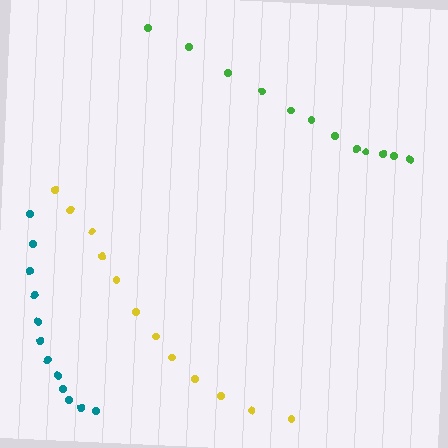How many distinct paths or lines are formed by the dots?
There are 3 distinct paths.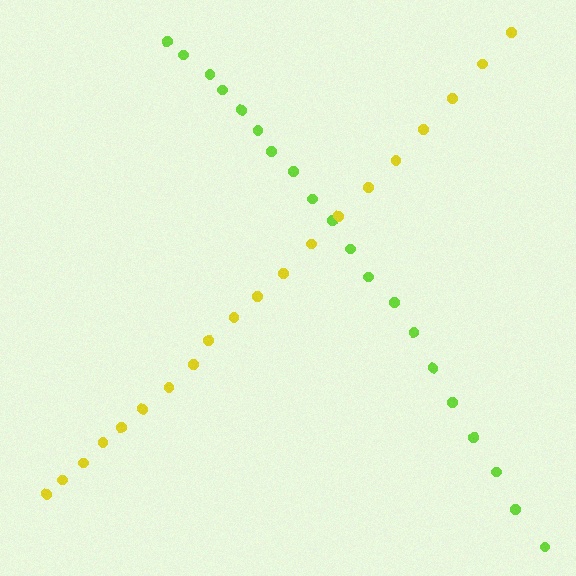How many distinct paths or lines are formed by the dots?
There are 2 distinct paths.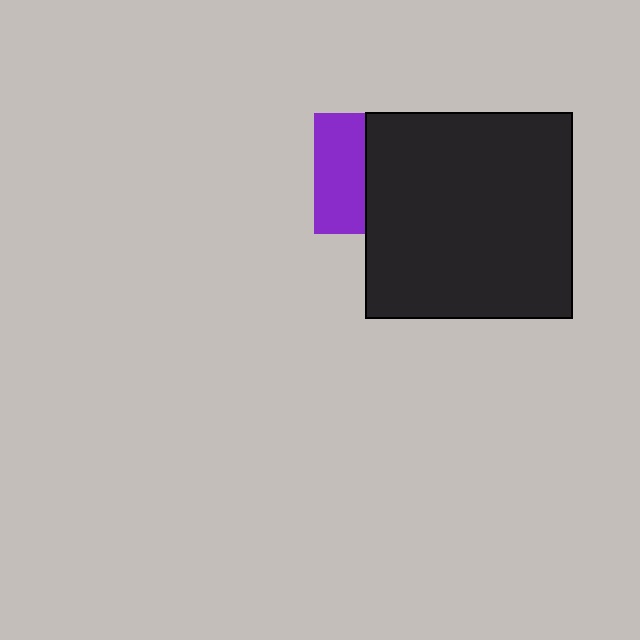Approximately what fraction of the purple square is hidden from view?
Roughly 57% of the purple square is hidden behind the black square.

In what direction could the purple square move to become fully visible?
The purple square could move left. That would shift it out from behind the black square entirely.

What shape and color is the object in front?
The object in front is a black square.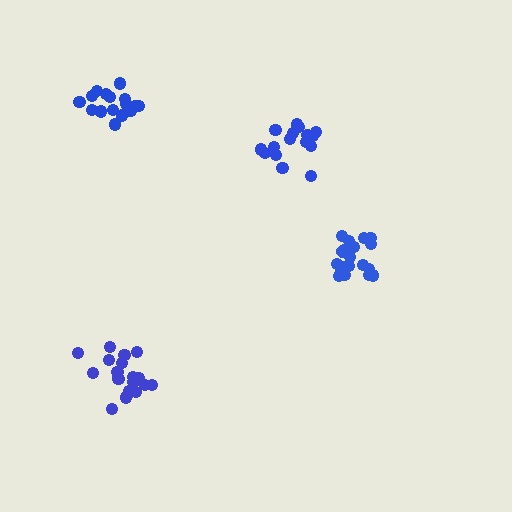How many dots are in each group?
Group 1: 19 dots, Group 2: 16 dots, Group 3: 21 dots, Group 4: 17 dots (73 total).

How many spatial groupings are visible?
There are 4 spatial groupings.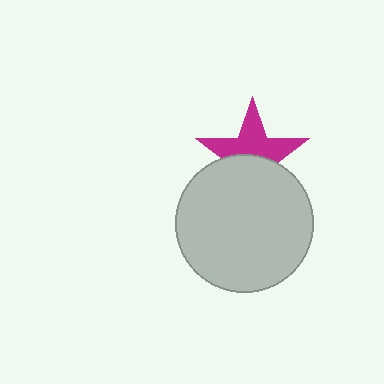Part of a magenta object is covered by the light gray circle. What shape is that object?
It is a star.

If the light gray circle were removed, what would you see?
You would see the complete magenta star.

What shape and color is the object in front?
The object in front is a light gray circle.